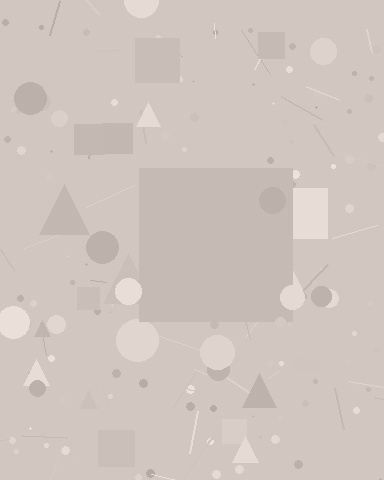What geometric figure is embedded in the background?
A square is embedded in the background.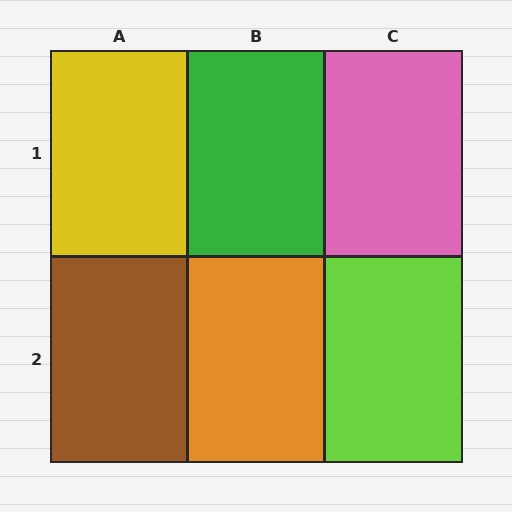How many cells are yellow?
1 cell is yellow.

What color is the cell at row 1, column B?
Green.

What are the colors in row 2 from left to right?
Brown, orange, lime.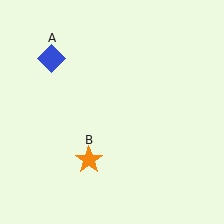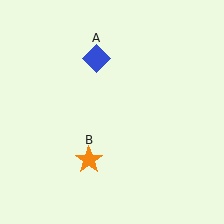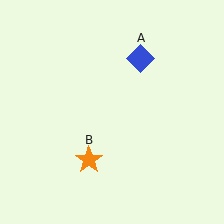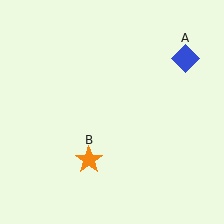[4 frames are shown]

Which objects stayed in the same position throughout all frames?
Orange star (object B) remained stationary.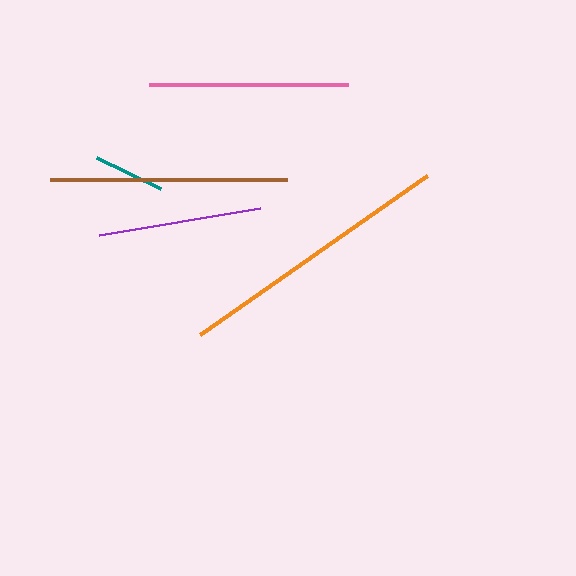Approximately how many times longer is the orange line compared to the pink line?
The orange line is approximately 1.4 times the length of the pink line.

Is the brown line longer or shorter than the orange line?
The orange line is longer than the brown line.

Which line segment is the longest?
The orange line is the longest at approximately 277 pixels.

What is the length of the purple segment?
The purple segment is approximately 163 pixels long.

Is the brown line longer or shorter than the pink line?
The brown line is longer than the pink line.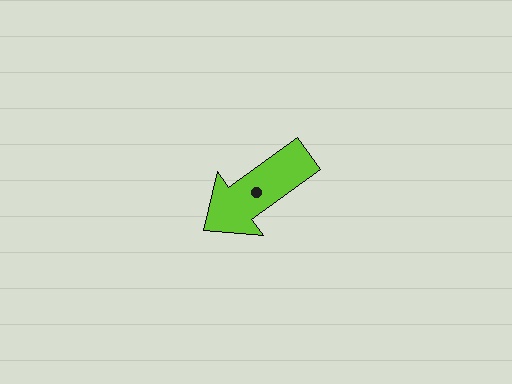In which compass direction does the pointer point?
Southwest.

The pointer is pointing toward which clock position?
Roughly 8 o'clock.